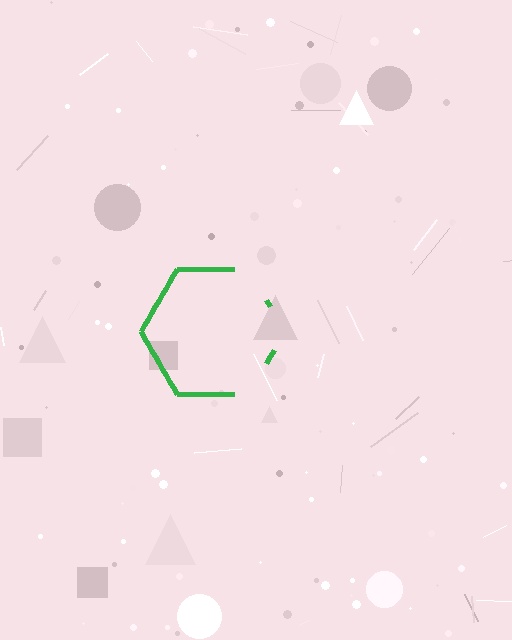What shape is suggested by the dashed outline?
The dashed outline suggests a hexagon.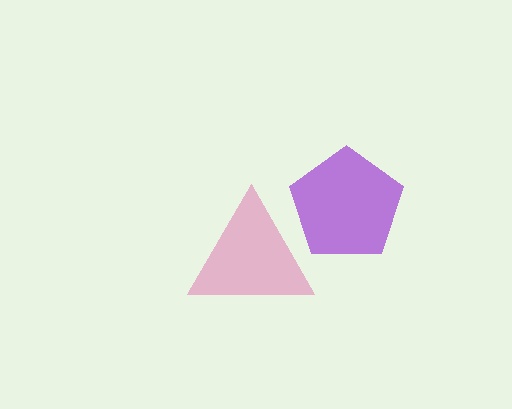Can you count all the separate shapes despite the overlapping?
Yes, there are 2 separate shapes.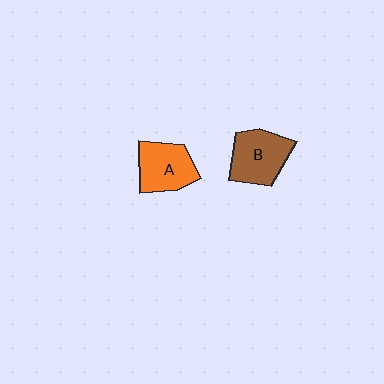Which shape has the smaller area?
Shape A (orange).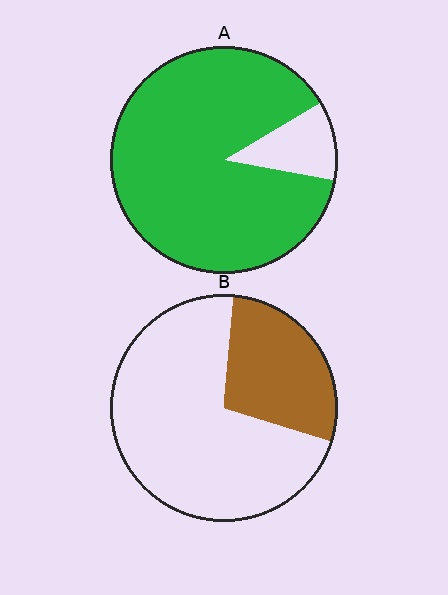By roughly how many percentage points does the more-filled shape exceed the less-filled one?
By roughly 60 percentage points (A over B).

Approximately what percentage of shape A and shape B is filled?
A is approximately 90% and B is approximately 30%.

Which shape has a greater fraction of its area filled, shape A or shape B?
Shape A.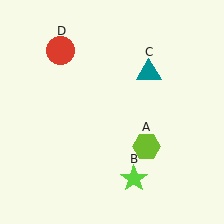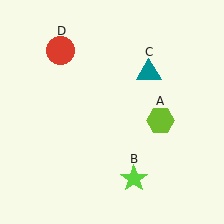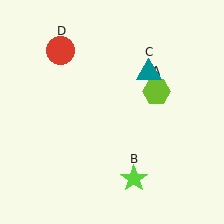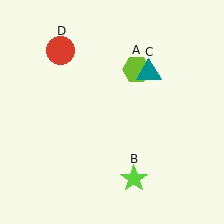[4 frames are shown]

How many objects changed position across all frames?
1 object changed position: lime hexagon (object A).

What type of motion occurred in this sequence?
The lime hexagon (object A) rotated counterclockwise around the center of the scene.